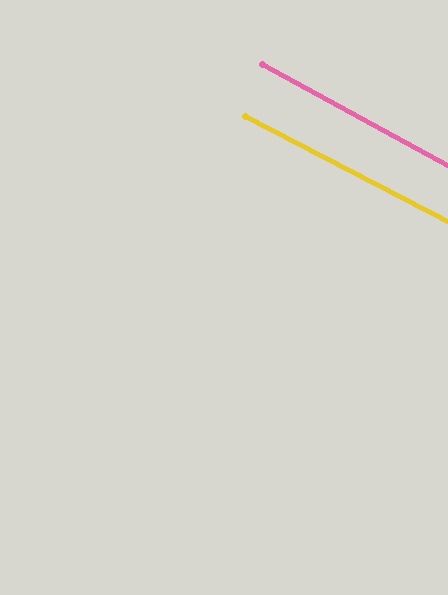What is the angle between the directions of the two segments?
Approximately 1 degree.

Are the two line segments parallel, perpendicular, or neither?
Parallel — their directions differ by only 1.2°.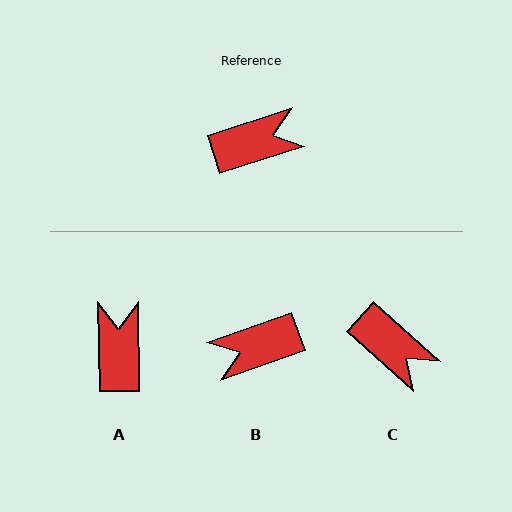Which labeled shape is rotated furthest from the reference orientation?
B, about 178 degrees away.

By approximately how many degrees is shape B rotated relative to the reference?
Approximately 178 degrees clockwise.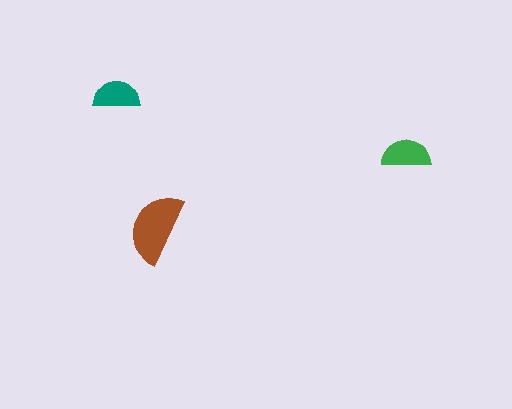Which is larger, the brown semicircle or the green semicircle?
The brown one.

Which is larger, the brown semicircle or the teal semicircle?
The brown one.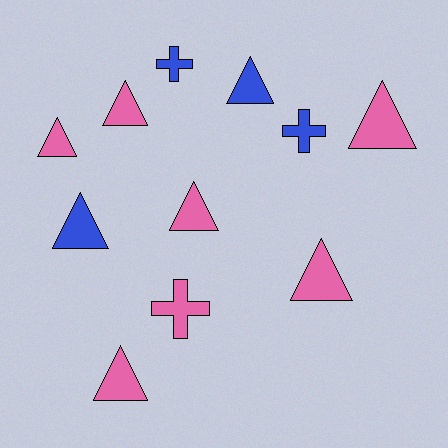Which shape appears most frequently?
Triangle, with 8 objects.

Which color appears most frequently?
Pink, with 7 objects.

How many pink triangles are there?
There are 6 pink triangles.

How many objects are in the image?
There are 11 objects.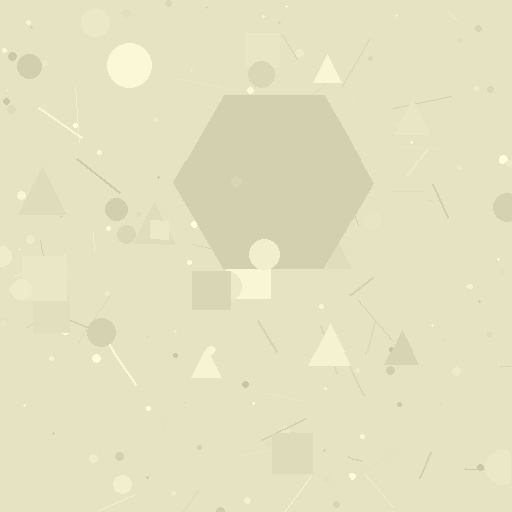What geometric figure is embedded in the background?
A hexagon is embedded in the background.